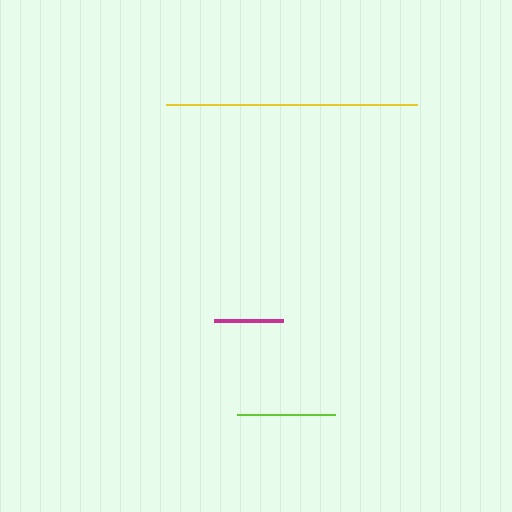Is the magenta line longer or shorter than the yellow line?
The yellow line is longer than the magenta line.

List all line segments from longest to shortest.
From longest to shortest: yellow, lime, magenta.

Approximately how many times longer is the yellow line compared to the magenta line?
The yellow line is approximately 3.6 times the length of the magenta line.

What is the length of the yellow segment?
The yellow segment is approximately 251 pixels long.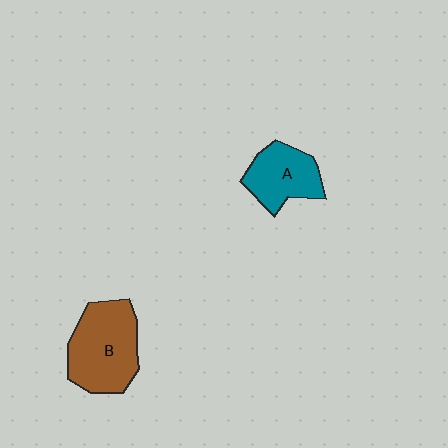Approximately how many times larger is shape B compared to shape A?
Approximately 1.5 times.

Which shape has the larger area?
Shape B (brown).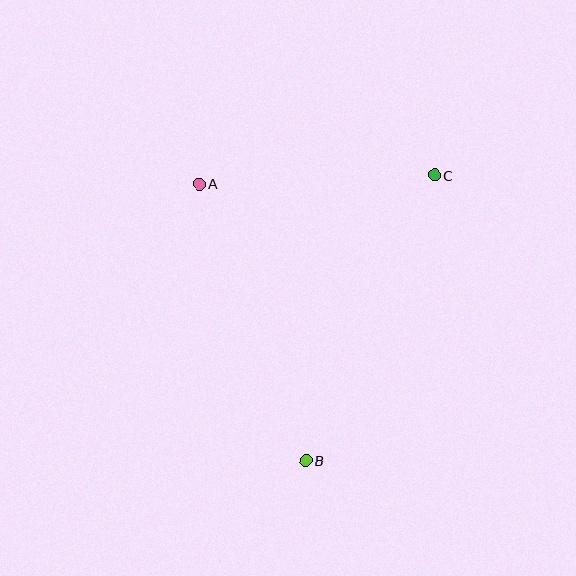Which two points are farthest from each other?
Points B and C are farthest from each other.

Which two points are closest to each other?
Points A and C are closest to each other.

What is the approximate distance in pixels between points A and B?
The distance between A and B is approximately 297 pixels.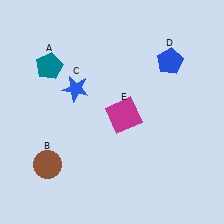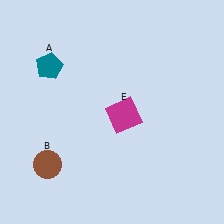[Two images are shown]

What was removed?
The blue pentagon (D), the blue star (C) were removed in Image 2.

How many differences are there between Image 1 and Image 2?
There are 2 differences between the two images.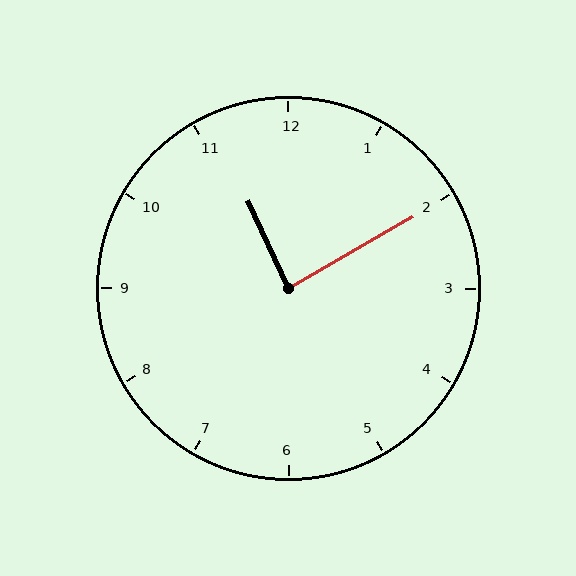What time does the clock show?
11:10.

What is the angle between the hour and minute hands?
Approximately 85 degrees.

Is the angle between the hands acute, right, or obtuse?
It is right.